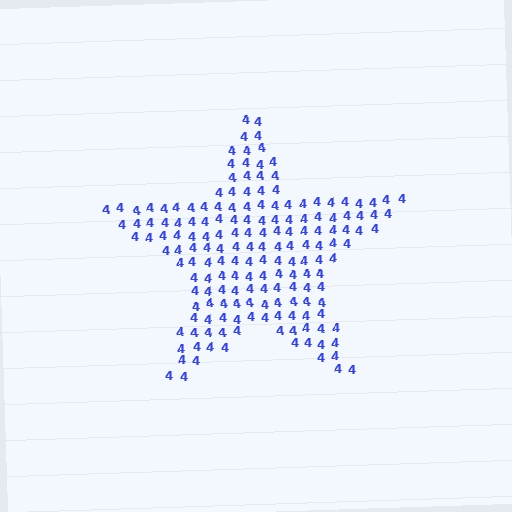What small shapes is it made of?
It is made of small digit 4's.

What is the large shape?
The large shape is a star.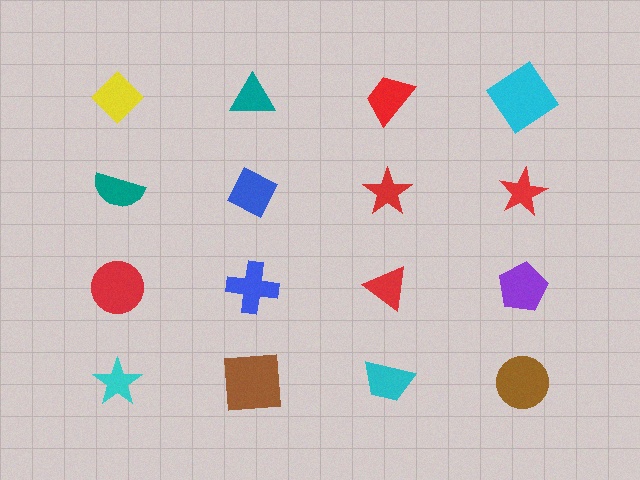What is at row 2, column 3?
A red star.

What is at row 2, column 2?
A blue diamond.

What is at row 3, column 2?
A blue cross.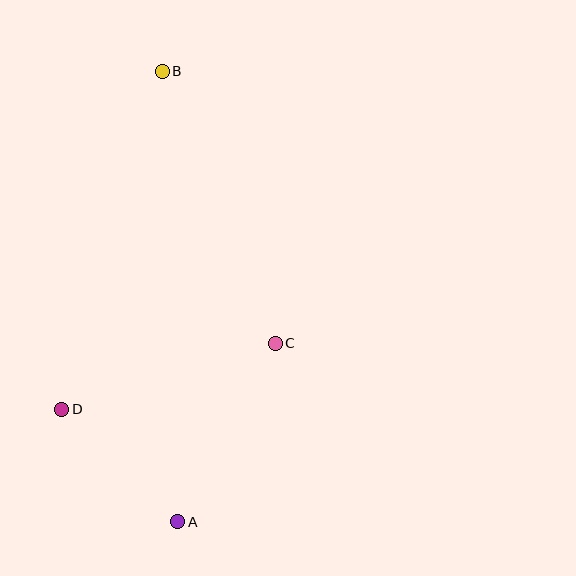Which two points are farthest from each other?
Points A and B are farthest from each other.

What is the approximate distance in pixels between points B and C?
The distance between B and C is approximately 295 pixels.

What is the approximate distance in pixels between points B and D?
The distance between B and D is approximately 353 pixels.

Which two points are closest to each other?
Points A and D are closest to each other.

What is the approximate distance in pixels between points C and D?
The distance between C and D is approximately 224 pixels.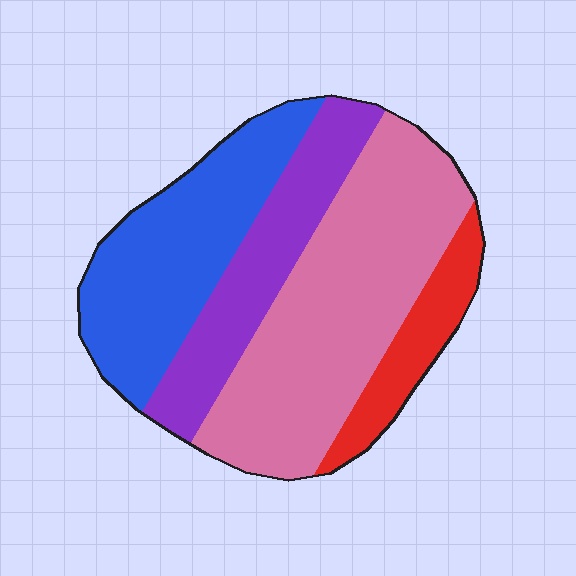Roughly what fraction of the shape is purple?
Purple takes up about one fifth (1/5) of the shape.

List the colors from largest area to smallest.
From largest to smallest: pink, blue, purple, red.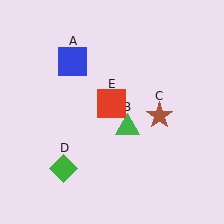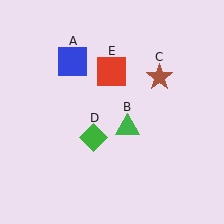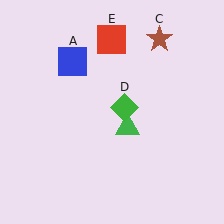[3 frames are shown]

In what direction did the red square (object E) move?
The red square (object E) moved up.